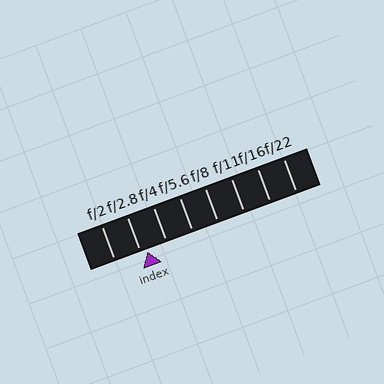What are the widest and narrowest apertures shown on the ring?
The widest aperture shown is f/2 and the narrowest is f/22.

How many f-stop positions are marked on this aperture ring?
There are 8 f-stop positions marked.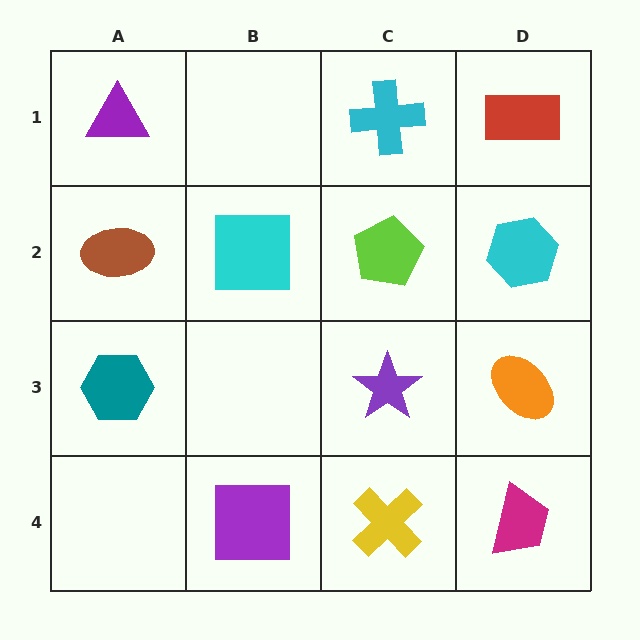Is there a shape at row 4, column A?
No, that cell is empty.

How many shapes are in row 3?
3 shapes.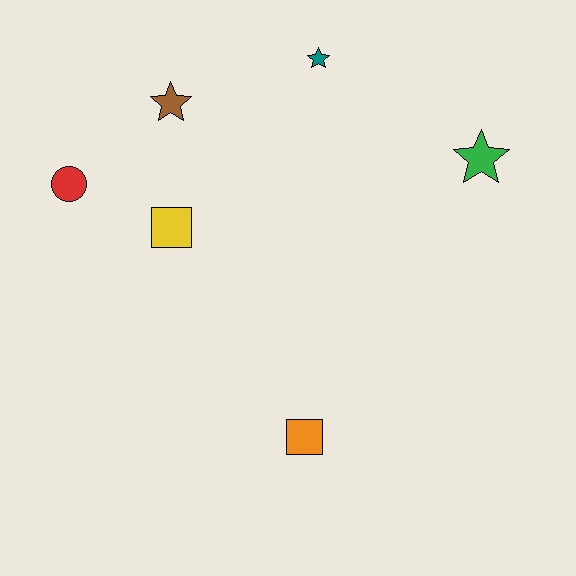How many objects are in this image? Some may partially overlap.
There are 6 objects.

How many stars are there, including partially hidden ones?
There are 3 stars.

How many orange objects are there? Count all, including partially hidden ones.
There is 1 orange object.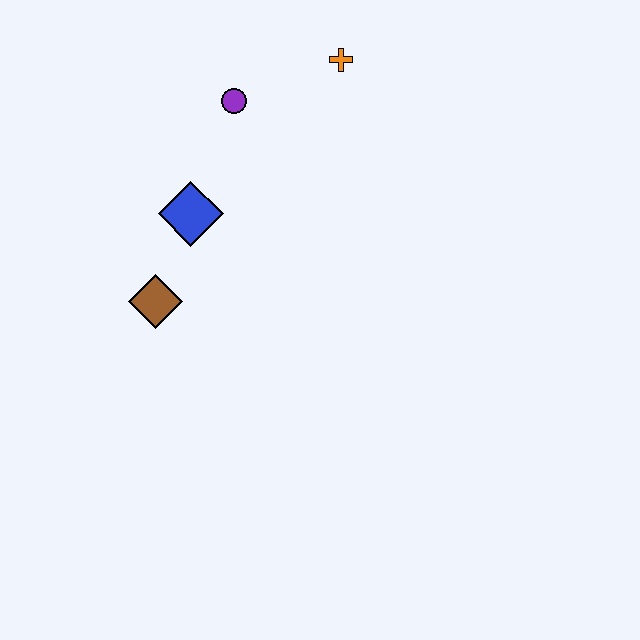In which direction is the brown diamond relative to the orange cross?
The brown diamond is below the orange cross.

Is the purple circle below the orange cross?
Yes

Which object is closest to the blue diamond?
The brown diamond is closest to the blue diamond.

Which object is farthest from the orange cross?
The brown diamond is farthest from the orange cross.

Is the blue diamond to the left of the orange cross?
Yes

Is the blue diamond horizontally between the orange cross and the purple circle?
No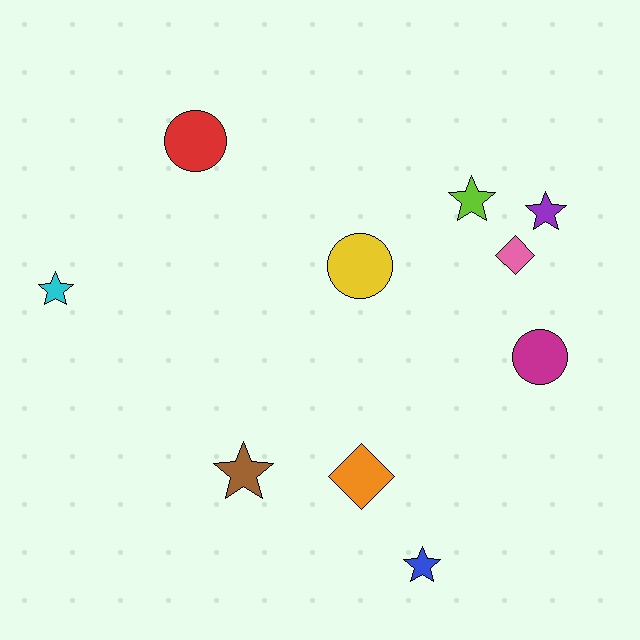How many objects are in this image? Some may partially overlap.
There are 10 objects.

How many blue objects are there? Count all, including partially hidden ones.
There is 1 blue object.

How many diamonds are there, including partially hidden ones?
There are 2 diamonds.